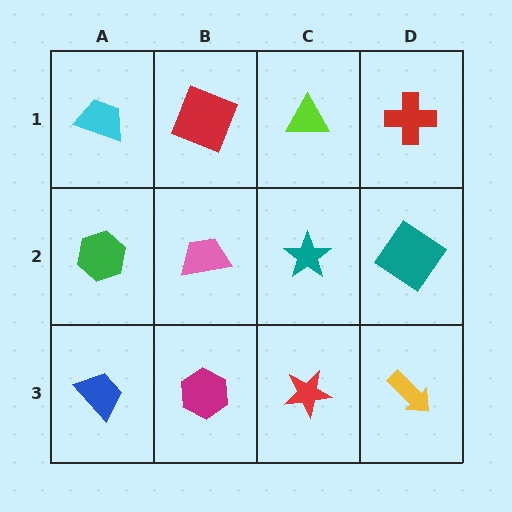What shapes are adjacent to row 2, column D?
A red cross (row 1, column D), a yellow arrow (row 3, column D), a teal star (row 2, column C).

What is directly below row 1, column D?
A teal diamond.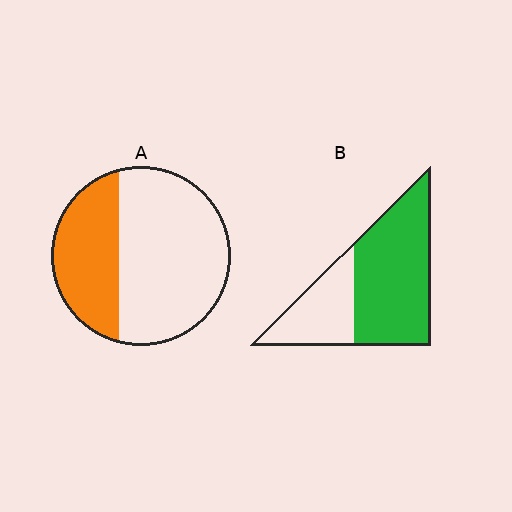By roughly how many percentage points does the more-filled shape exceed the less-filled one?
By roughly 30 percentage points (B over A).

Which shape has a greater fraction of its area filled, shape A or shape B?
Shape B.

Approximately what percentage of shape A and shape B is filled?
A is approximately 35% and B is approximately 65%.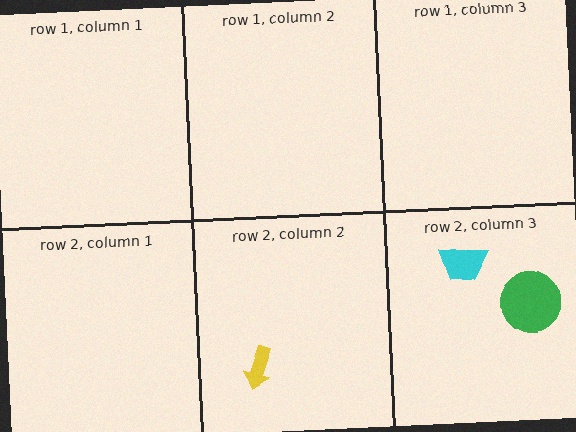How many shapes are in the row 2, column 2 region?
1.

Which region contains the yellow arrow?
The row 2, column 2 region.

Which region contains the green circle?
The row 2, column 3 region.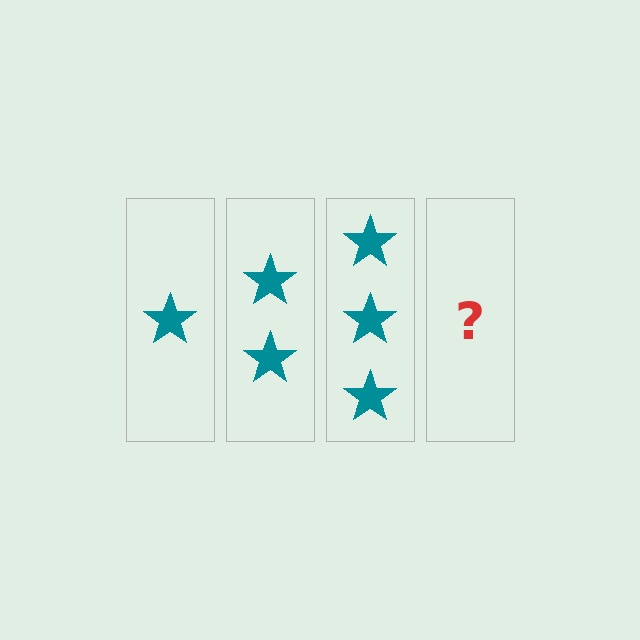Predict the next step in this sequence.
The next step is 4 stars.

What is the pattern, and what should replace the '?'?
The pattern is that each step adds one more star. The '?' should be 4 stars.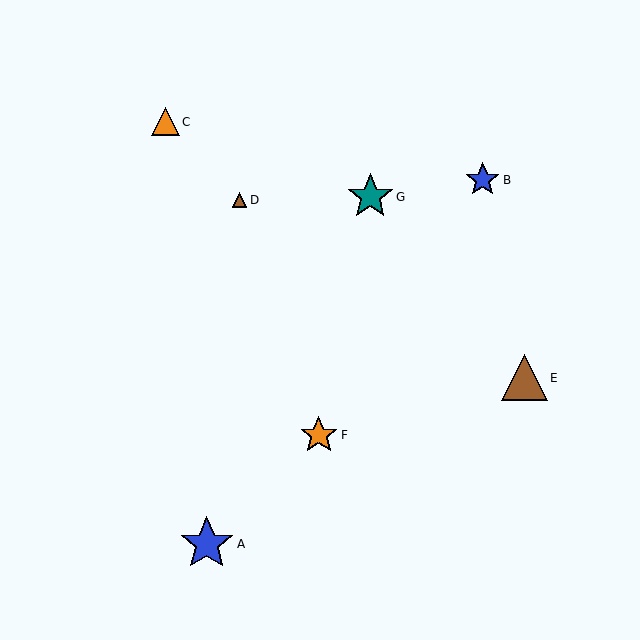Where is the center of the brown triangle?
The center of the brown triangle is at (524, 378).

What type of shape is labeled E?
Shape E is a brown triangle.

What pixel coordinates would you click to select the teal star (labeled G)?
Click at (370, 197) to select the teal star G.